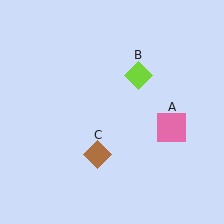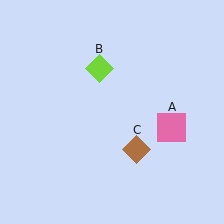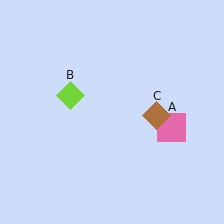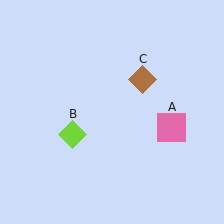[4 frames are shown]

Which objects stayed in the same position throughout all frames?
Pink square (object A) remained stationary.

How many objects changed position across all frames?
2 objects changed position: lime diamond (object B), brown diamond (object C).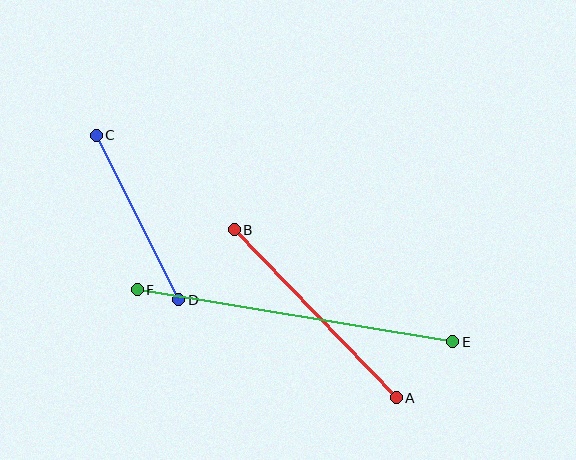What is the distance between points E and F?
The distance is approximately 320 pixels.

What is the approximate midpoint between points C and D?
The midpoint is at approximately (137, 217) pixels.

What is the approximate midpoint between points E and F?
The midpoint is at approximately (295, 316) pixels.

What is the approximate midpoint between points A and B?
The midpoint is at approximately (315, 314) pixels.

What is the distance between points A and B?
The distance is approximately 233 pixels.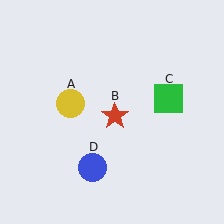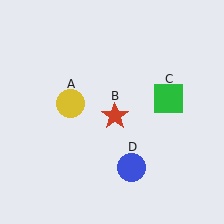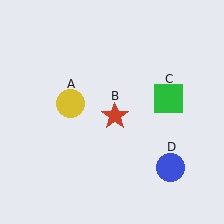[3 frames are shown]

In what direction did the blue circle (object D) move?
The blue circle (object D) moved right.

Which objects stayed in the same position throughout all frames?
Yellow circle (object A) and red star (object B) and green square (object C) remained stationary.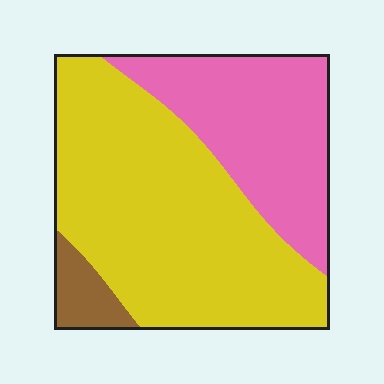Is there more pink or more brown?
Pink.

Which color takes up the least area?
Brown, at roughly 5%.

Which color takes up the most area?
Yellow, at roughly 60%.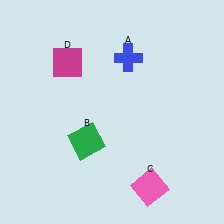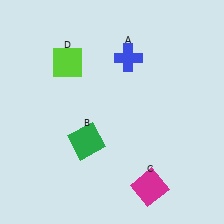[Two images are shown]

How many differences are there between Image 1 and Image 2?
There are 2 differences between the two images.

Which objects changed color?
C changed from pink to magenta. D changed from magenta to lime.